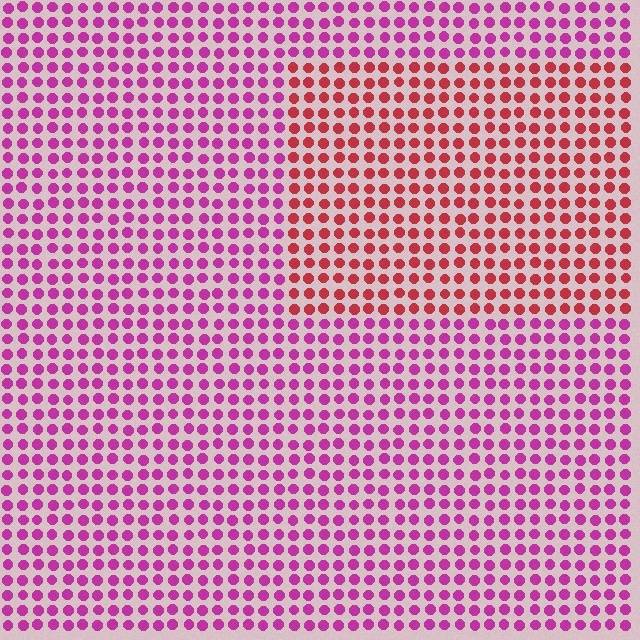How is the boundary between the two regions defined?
The boundary is defined purely by a slight shift in hue (about 41 degrees). Spacing, size, and orientation are identical on both sides.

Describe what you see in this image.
The image is filled with small magenta elements in a uniform arrangement. A rectangle-shaped region is visible where the elements are tinted to a slightly different hue, forming a subtle color boundary.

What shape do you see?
I see a rectangle.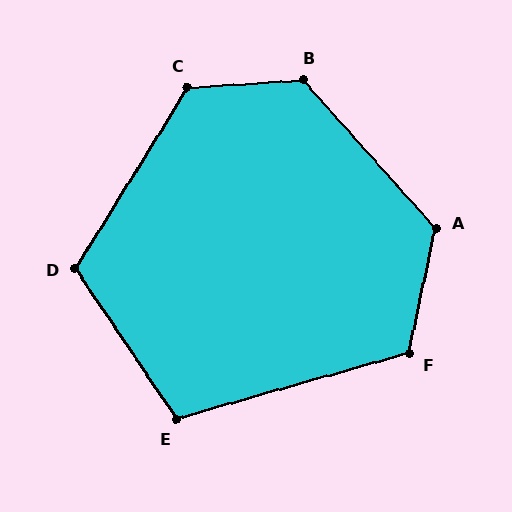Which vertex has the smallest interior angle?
E, at approximately 108 degrees.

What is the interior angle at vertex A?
Approximately 126 degrees (obtuse).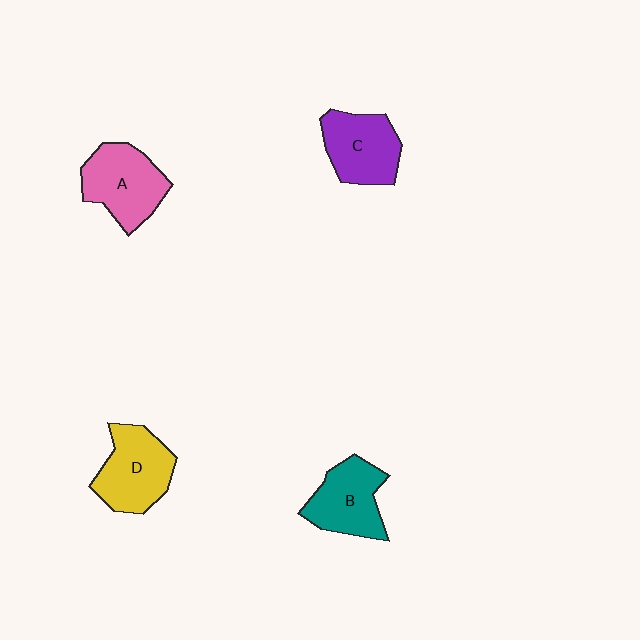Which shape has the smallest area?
Shape B (teal).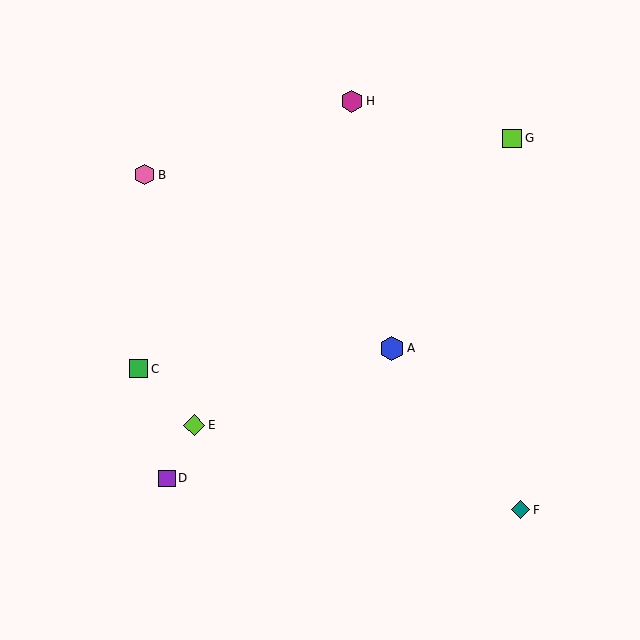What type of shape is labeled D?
Shape D is a purple square.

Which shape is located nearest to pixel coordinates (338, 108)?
The magenta hexagon (labeled H) at (352, 101) is nearest to that location.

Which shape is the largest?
The blue hexagon (labeled A) is the largest.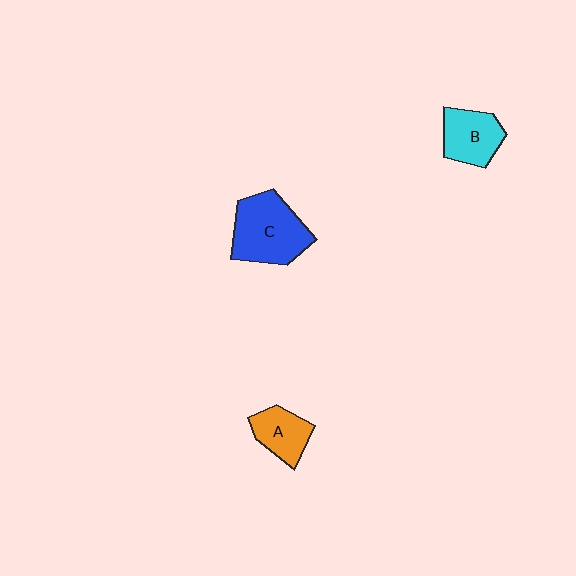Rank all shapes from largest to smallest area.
From largest to smallest: C (blue), B (cyan), A (orange).